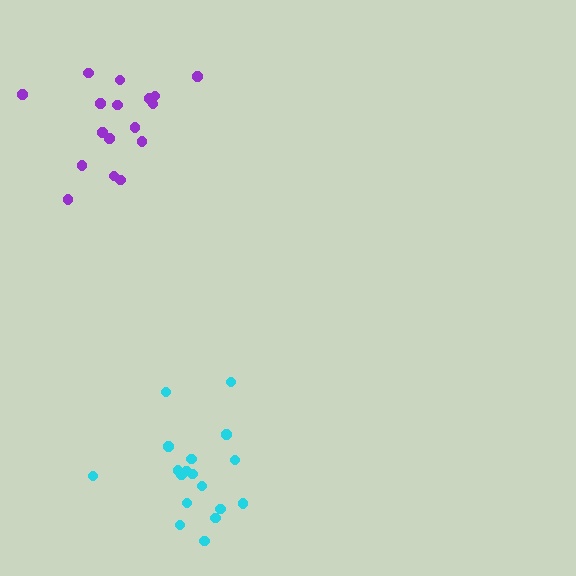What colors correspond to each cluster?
The clusters are colored: purple, cyan.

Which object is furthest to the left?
The purple cluster is leftmost.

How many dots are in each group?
Group 1: 17 dots, Group 2: 18 dots (35 total).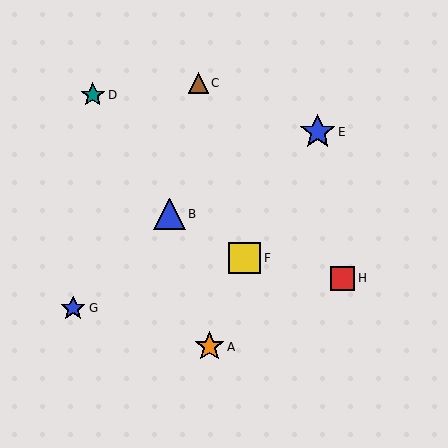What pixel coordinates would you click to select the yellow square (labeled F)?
Click at (245, 258) to select the yellow square F.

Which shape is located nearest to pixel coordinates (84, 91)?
The teal star (labeled D) at (93, 95) is nearest to that location.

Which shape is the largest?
The blue star (labeled E) is the largest.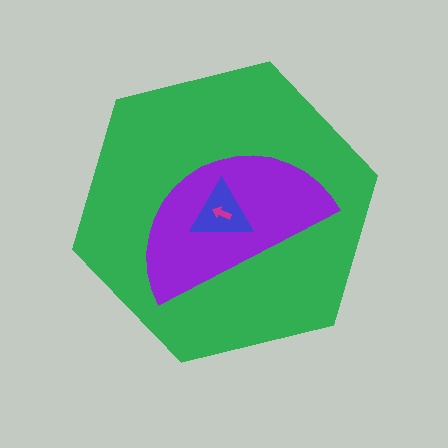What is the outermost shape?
The green hexagon.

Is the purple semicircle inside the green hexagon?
Yes.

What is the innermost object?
The magenta arrow.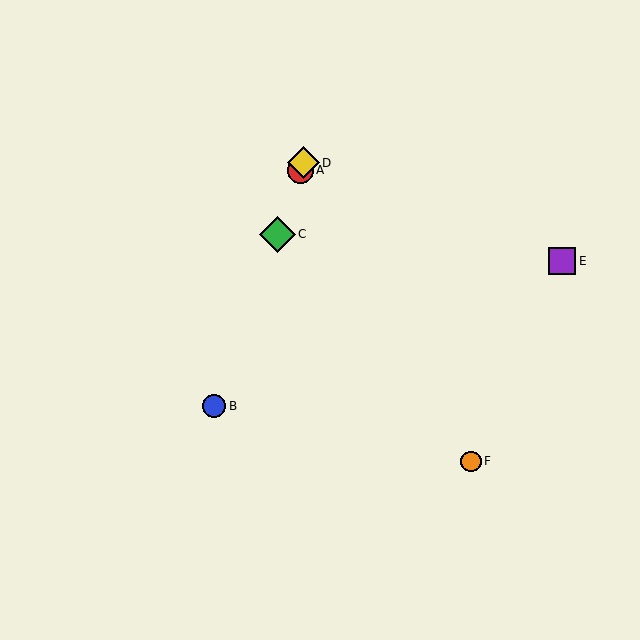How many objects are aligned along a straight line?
4 objects (A, B, C, D) are aligned along a straight line.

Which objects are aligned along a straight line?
Objects A, B, C, D are aligned along a straight line.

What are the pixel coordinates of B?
Object B is at (214, 406).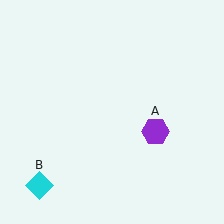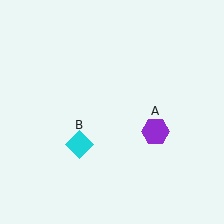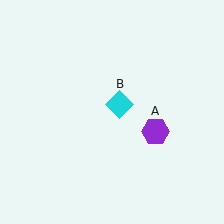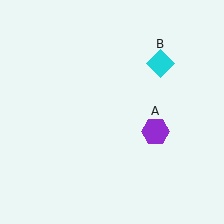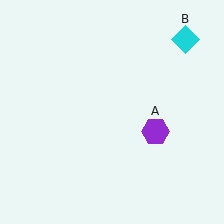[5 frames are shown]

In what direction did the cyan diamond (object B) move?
The cyan diamond (object B) moved up and to the right.